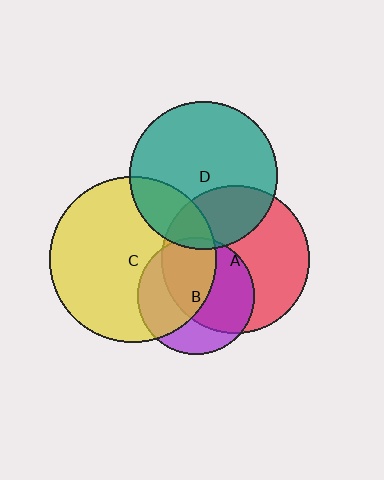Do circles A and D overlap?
Yes.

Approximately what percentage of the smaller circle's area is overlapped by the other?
Approximately 30%.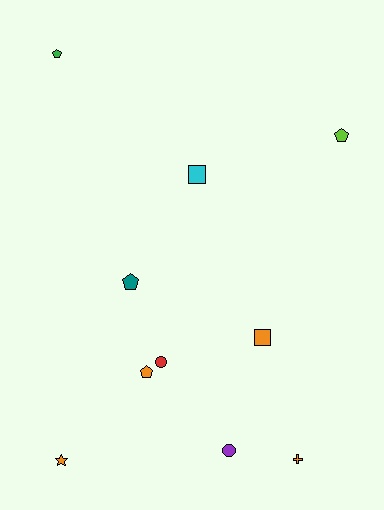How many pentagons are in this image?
There are 4 pentagons.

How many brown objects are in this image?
There are no brown objects.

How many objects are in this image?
There are 10 objects.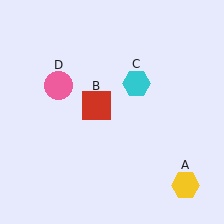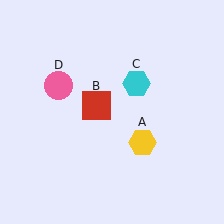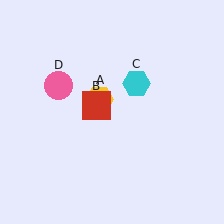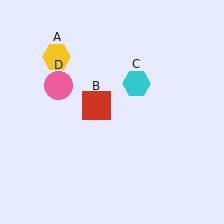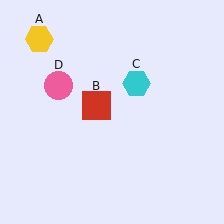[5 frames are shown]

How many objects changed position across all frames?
1 object changed position: yellow hexagon (object A).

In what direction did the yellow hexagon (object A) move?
The yellow hexagon (object A) moved up and to the left.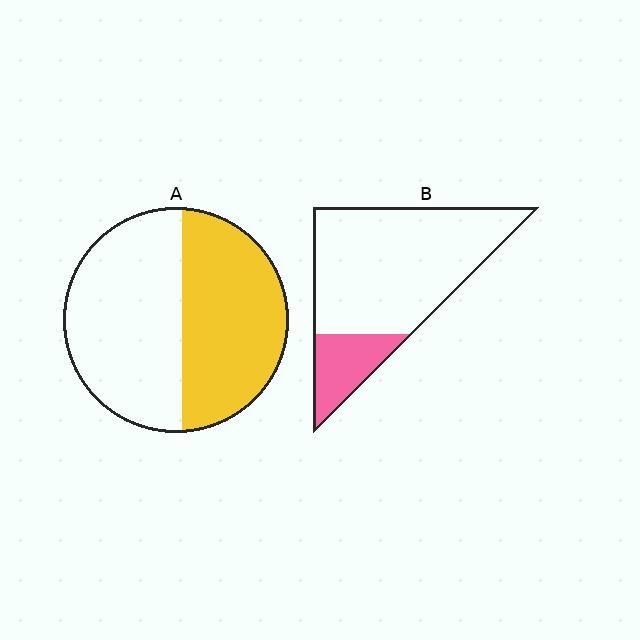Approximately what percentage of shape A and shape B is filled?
A is approximately 45% and B is approximately 20%.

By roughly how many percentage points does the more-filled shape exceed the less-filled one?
By roughly 25 percentage points (A over B).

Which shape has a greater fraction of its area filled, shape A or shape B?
Shape A.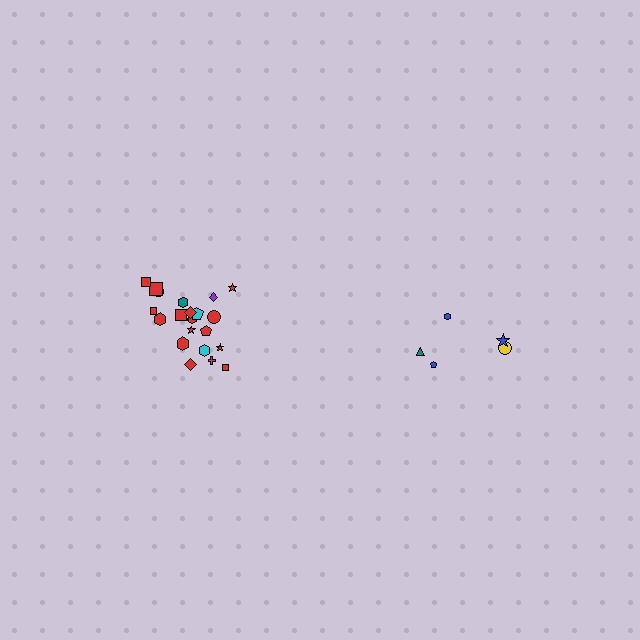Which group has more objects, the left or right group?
The left group.